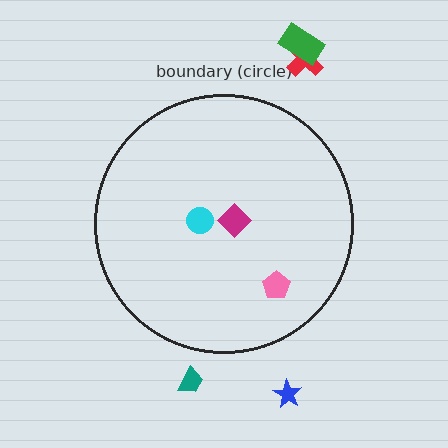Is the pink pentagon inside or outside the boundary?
Inside.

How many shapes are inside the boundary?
3 inside, 4 outside.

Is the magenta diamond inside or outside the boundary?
Inside.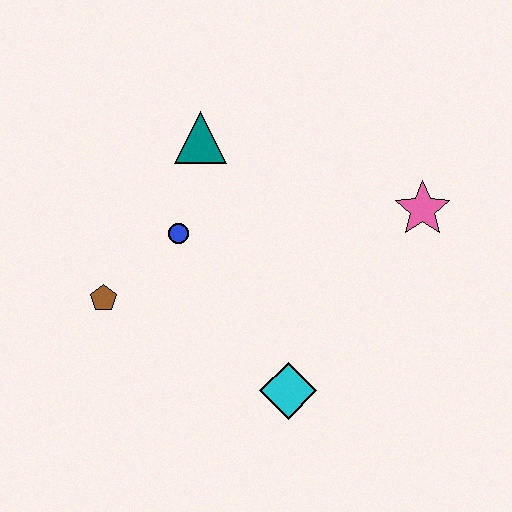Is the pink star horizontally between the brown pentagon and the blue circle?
No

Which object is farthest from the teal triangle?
The cyan diamond is farthest from the teal triangle.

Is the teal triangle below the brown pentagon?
No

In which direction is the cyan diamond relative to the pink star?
The cyan diamond is below the pink star.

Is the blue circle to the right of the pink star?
No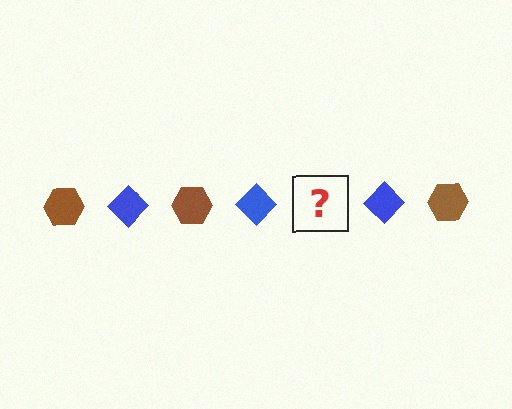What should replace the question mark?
The question mark should be replaced with a brown hexagon.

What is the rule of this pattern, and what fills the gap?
The rule is that the pattern alternates between brown hexagon and blue diamond. The gap should be filled with a brown hexagon.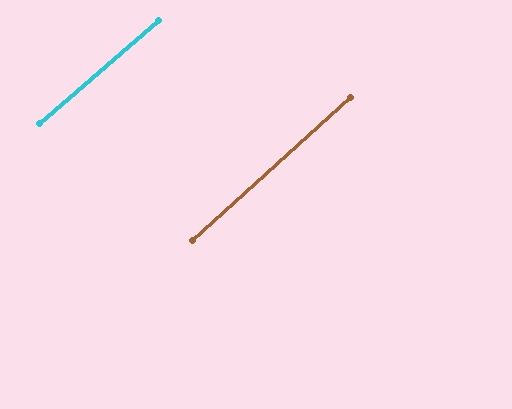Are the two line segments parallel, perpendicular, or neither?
Parallel — their directions differ by only 1.3°.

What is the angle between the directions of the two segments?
Approximately 1 degree.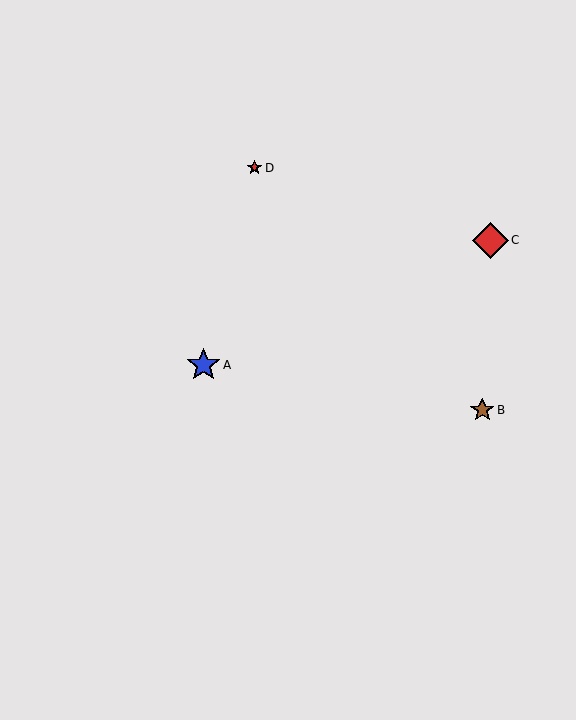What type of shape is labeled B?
Shape B is a brown star.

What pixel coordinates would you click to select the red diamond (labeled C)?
Click at (490, 240) to select the red diamond C.